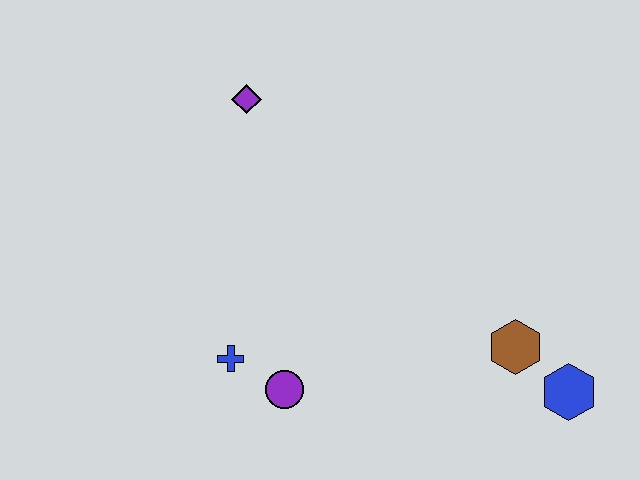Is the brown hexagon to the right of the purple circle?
Yes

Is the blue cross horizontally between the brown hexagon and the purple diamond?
No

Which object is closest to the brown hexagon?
The blue hexagon is closest to the brown hexagon.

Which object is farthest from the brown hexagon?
The purple diamond is farthest from the brown hexagon.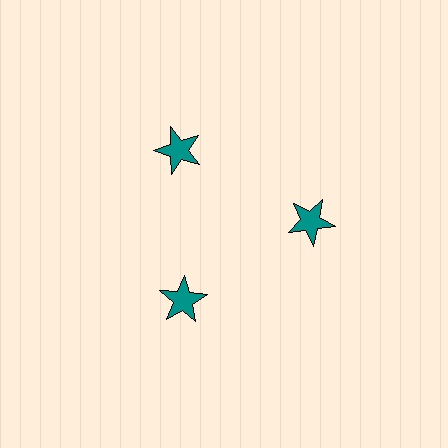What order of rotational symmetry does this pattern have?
This pattern has 3-fold rotational symmetry.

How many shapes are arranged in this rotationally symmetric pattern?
There are 3 shapes, arranged in 3 groups of 1.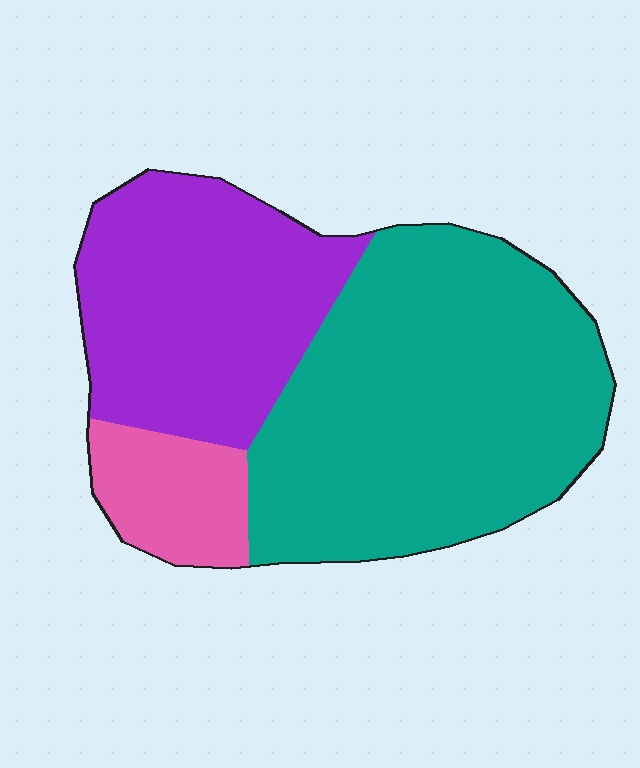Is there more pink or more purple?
Purple.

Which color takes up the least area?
Pink, at roughly 10%.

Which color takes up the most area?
Teal, at roughly 55%.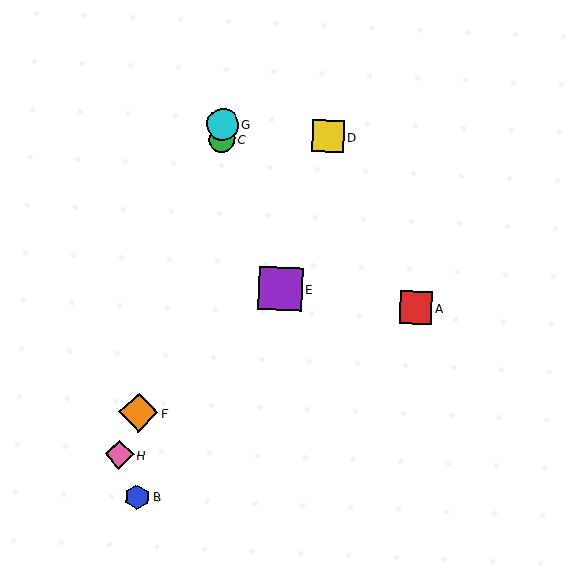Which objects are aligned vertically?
Objects C, G are aligned vertically.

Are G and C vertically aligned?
Yes, both are at x≈222.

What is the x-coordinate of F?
Object F is at x≈138.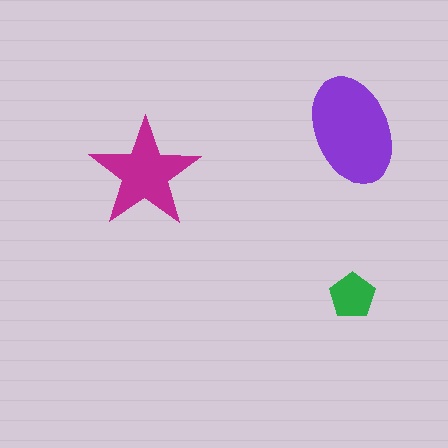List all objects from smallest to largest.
The green pentagon, the magenta star, the purple ellipse.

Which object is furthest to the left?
The magenta star is leftmost.